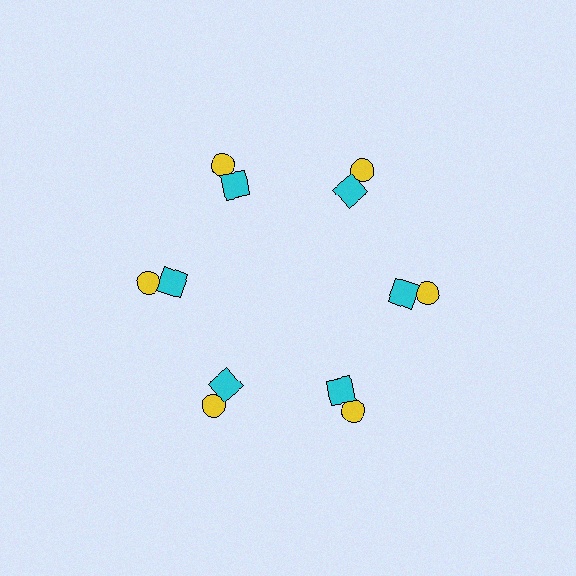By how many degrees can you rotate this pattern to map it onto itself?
The pattern maps onto itself every 60 degrees of rotation.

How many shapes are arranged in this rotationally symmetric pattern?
There are 12 shapes, arranged in 6 groups of 2.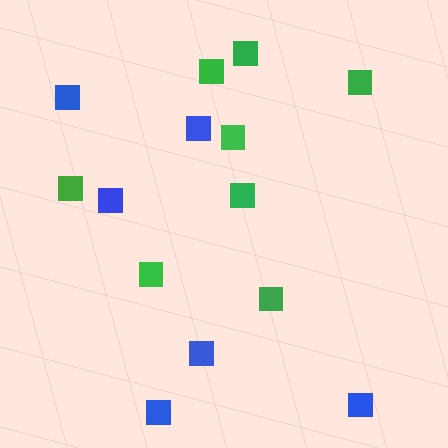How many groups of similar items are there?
There are 2 groups: one group of green squares (8) and one group of blue squares (6).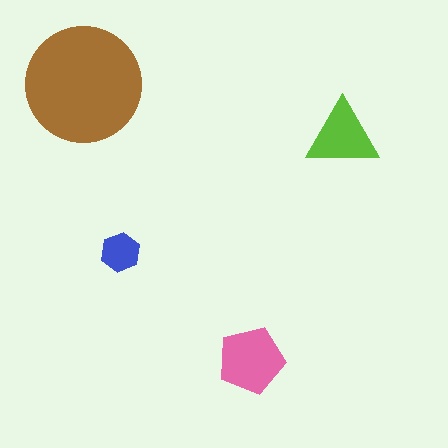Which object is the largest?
The brown circle.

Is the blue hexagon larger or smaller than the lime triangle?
Smaller.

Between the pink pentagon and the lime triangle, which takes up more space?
The pink pentagon.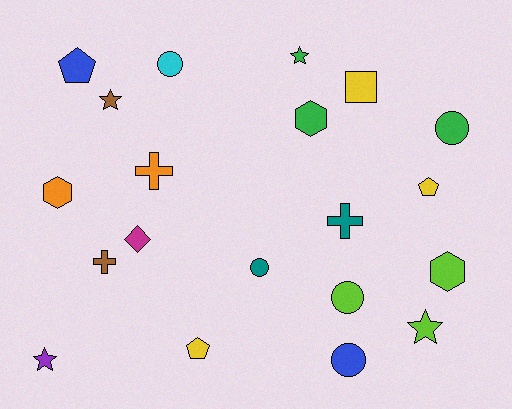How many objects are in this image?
There are 20 objects.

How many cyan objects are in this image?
There is 1 cyan object.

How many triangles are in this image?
There are no triangles.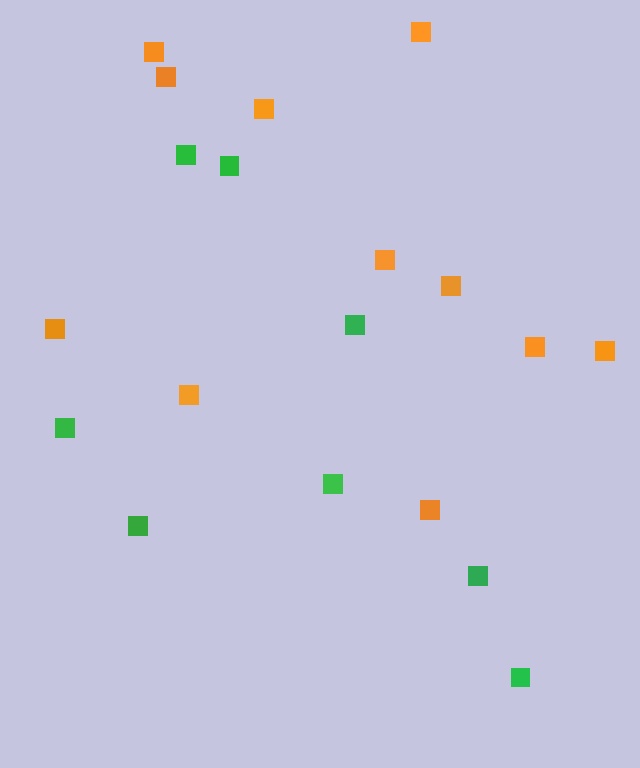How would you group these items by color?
There are 2 groups: one group of green squares (8) and one group of orange squares (11).